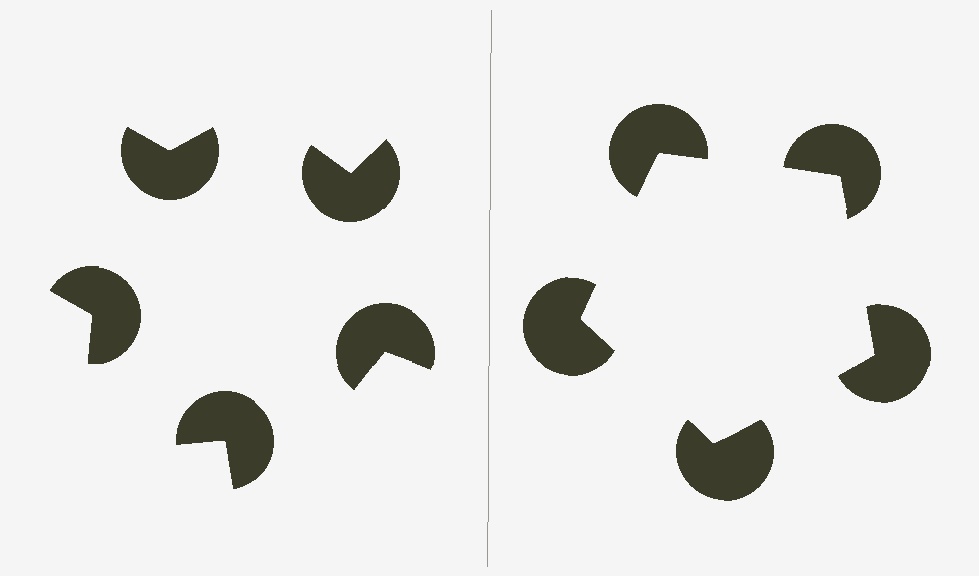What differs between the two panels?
The pac-man discs are positioned identically on both sides; only the wedge orientations differ. On the right they align to a pentagon; on the left they are misaligned.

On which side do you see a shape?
An illusory pentagon appears on the right side. On the left side the wedge cuts are rotated, so no coherent shape forms.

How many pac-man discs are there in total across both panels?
10 — 5 on each side.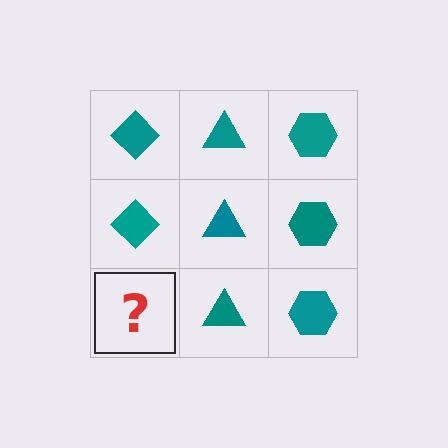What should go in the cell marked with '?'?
The missing cell should contain a teal diamond.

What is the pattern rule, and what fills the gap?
The rule is that each column has a consistent shape. The gap should be filled with a teal diamond.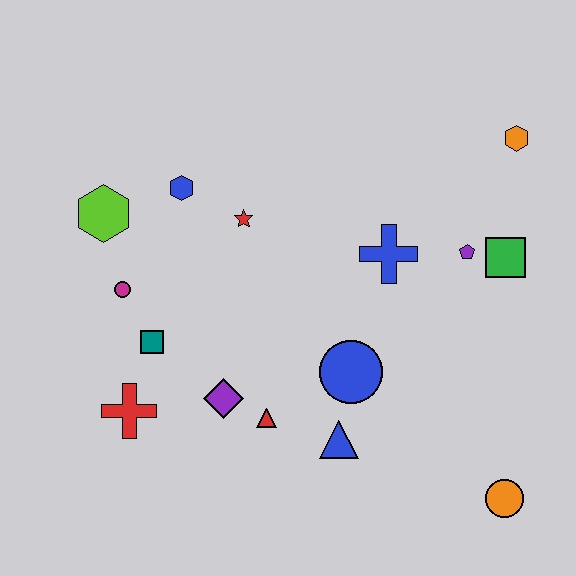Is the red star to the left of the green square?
Yes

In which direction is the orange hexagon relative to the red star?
The orange hexagon is to the right of the red star.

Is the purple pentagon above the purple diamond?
Yes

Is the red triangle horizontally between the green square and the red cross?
Yes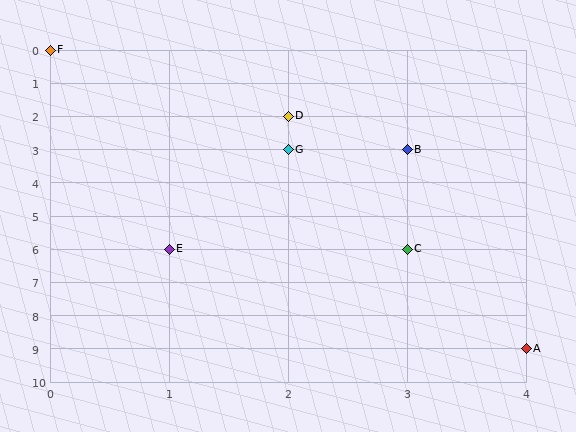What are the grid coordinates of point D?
Point D is at grid coordinates (2, 2).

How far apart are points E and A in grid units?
Points E and A are 3 columns and 3 rows apart (about 4.2 grid units diagonally).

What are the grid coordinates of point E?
Point E is at grid coordinates (1, 6).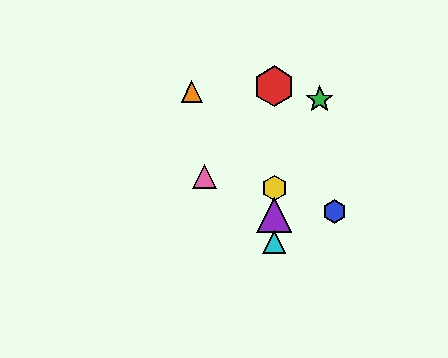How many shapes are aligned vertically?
4 shapes (the red hexagon, the yellow hexagon, the purple triangle, the cyan triangle) are aligned vertically.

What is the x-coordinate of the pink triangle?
The pink triangle is at x≈204.